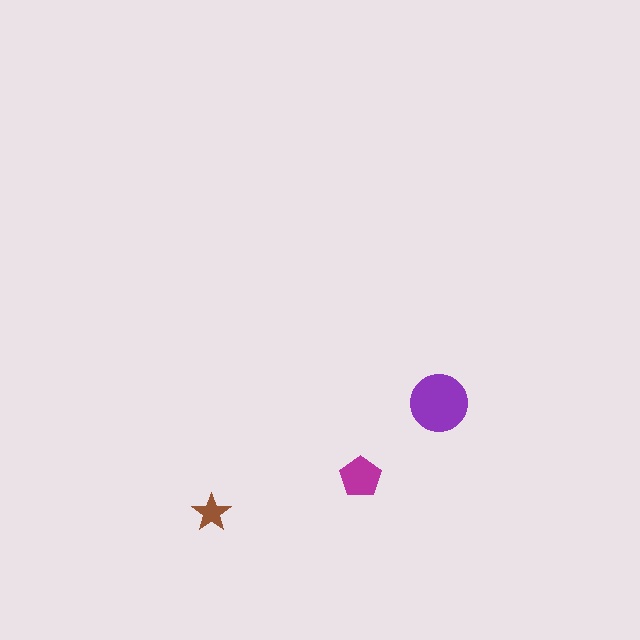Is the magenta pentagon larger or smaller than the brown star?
Larger.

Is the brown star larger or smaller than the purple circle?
Smaller.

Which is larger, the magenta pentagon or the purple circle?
The purple circle.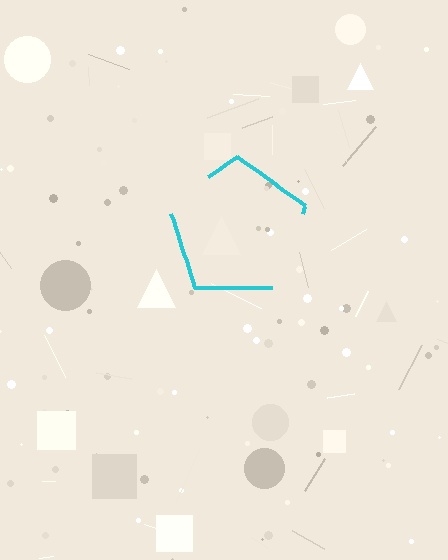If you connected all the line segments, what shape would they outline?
They would outline a pentagon.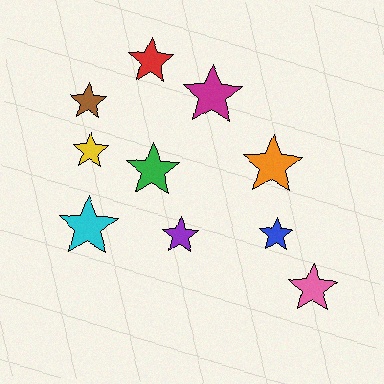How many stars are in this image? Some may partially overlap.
There are 10 stars.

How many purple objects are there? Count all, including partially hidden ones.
There is 1 purple object.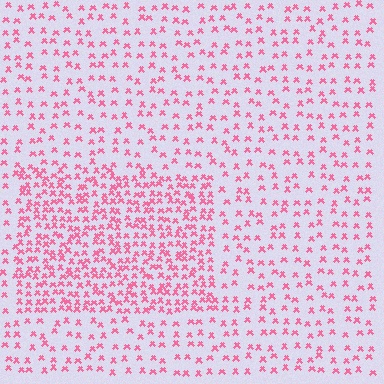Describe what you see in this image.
The image contains small pink elements arranged at two different densities. A rectangle-shaped region is visible where the elements are more densely packed than the surrounding area.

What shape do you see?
I see a rectangle.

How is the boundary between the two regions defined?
The boundary is defined by a change in element density (approximately 2.2x ratio). All elements are the same color, size, and shape.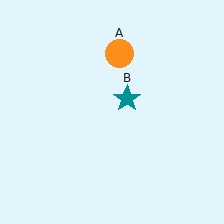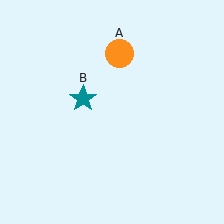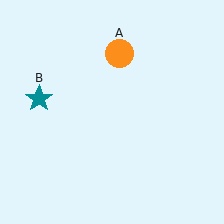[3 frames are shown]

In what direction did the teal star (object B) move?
The teal star (object B) moved left.